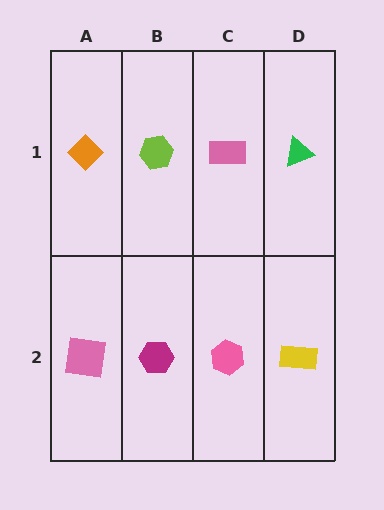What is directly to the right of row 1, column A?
A lime hexagon.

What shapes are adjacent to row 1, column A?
A pink square (row 2, column A), a lime hexagon (row 1, column B).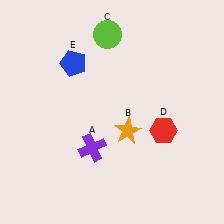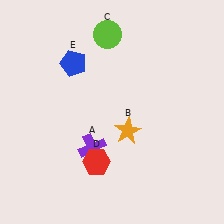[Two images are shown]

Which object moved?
The red hexagon (D) moved left.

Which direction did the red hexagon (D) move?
The red hexagon (D) moved left.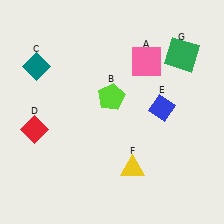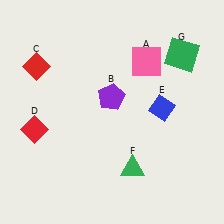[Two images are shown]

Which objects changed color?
B changed from lime to purple. C changed from teal to red. F changed from yellow to green.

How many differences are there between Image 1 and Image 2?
There are 3 differences between the two images.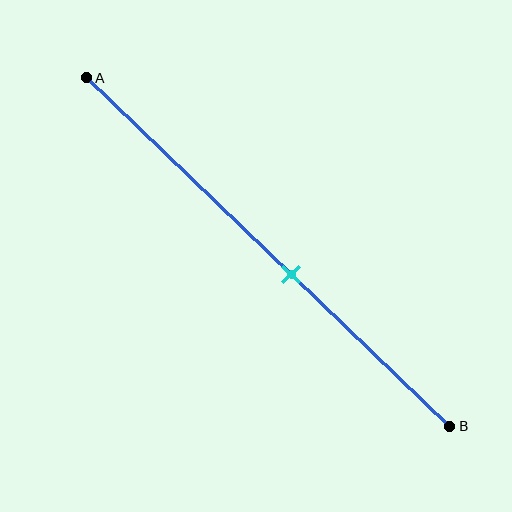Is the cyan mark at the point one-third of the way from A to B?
No, the mark is at about 55% from A, not at the 33% one-third point.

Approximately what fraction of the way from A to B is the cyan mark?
The cyan mark is approximately 55% of the way from A to B.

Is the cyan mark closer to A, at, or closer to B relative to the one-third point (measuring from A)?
The cyan mark is closer to point B than the one-third point of segment AB.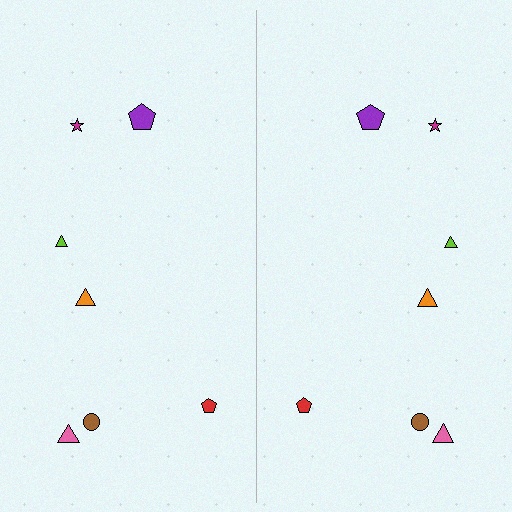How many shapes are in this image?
There are 14 shapes in this image.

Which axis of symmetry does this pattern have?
The pattern has a vertical axis of symmetry running through the center of the image.